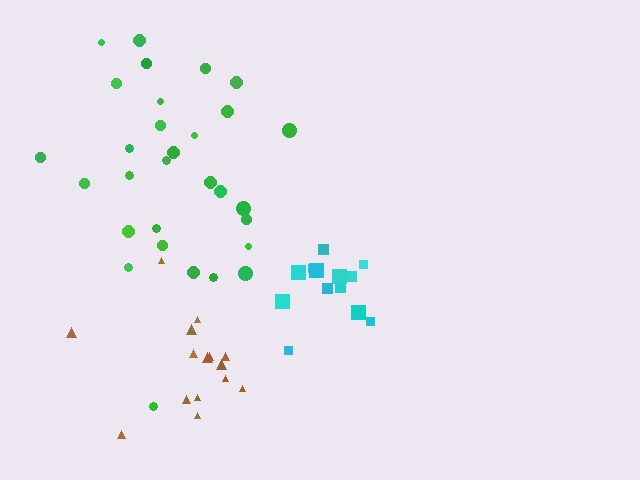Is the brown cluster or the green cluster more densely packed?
Green.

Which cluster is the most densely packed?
Cyan.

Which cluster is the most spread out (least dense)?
Brown.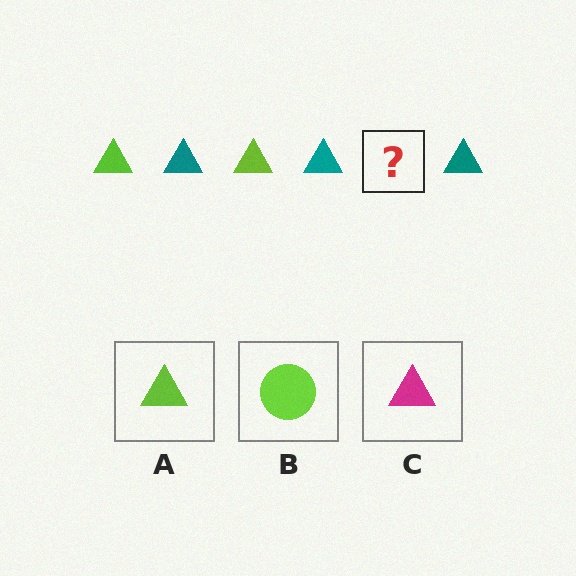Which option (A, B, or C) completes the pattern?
A.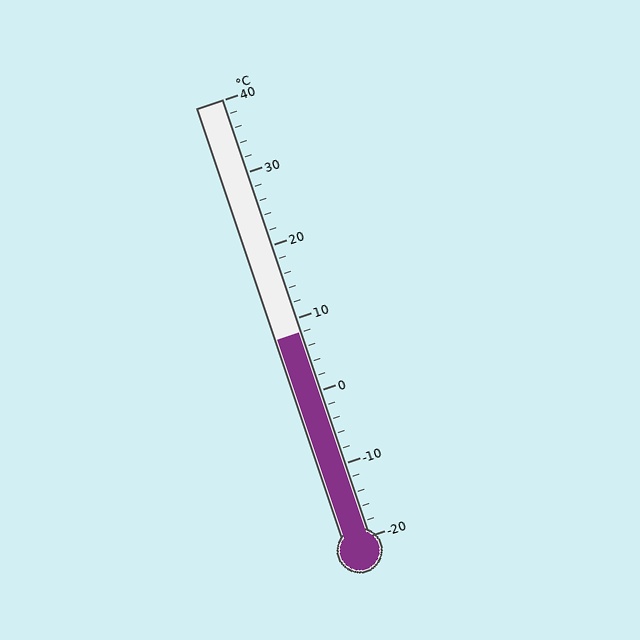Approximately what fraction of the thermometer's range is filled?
The thermometer is filled to approximately 45% of its range.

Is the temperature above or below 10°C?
The temperature is below 10°C.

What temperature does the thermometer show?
The thermometer shows approximately 8°C.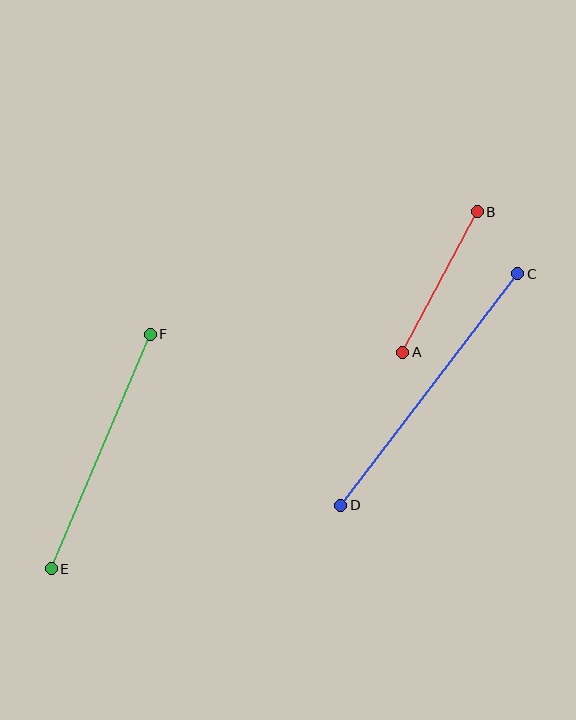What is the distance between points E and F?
The distance is approximately 255 pixels.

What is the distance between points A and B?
The distance is approximately 159 pixels.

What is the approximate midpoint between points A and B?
The midpoint is at approximately (440, 282) pixels.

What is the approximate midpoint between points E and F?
The midpoint is at approximately (101, 452) pixels.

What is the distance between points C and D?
The distance is approximately 292 pixels.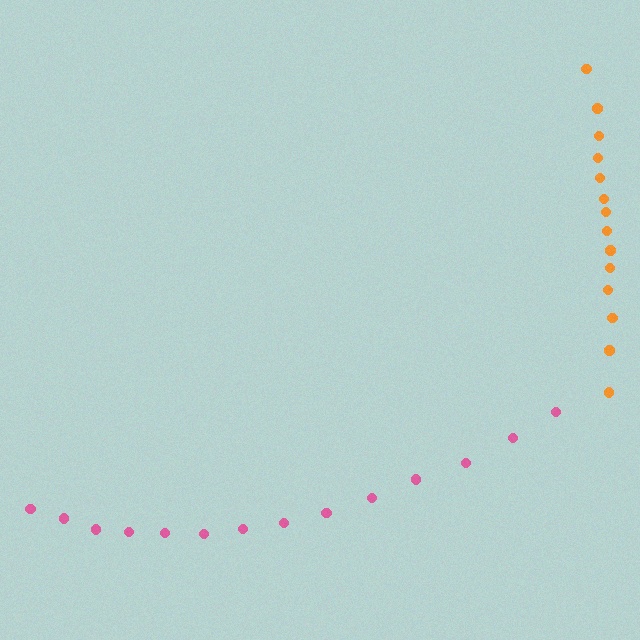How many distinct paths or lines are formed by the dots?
There are 2 distinct paths.